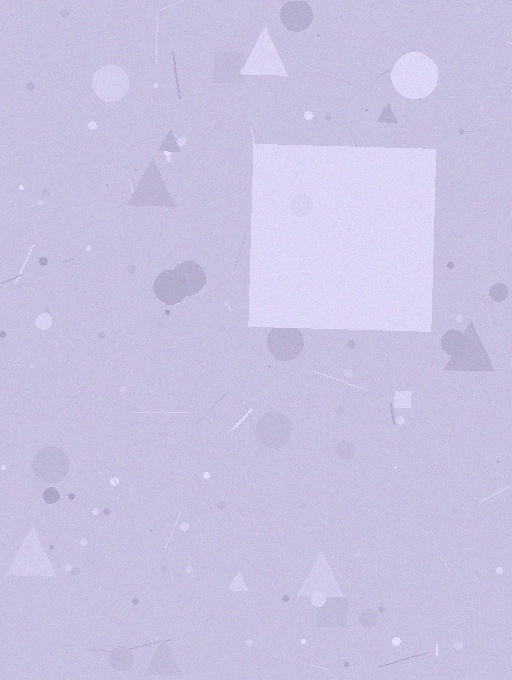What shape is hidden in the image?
A square is hidden in the image.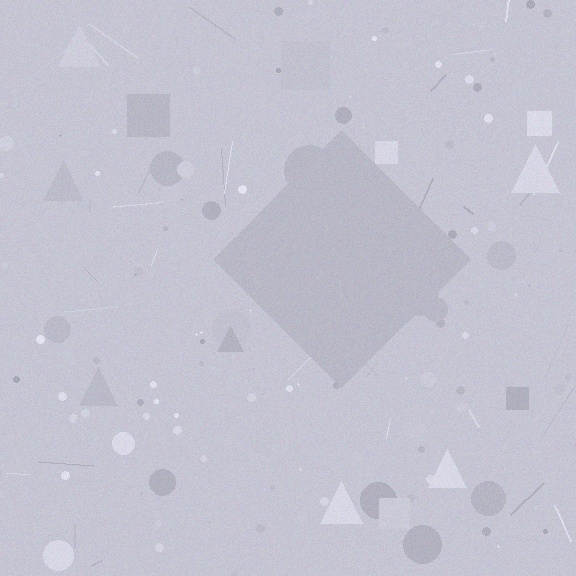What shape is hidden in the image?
A diamond is hidden in the image.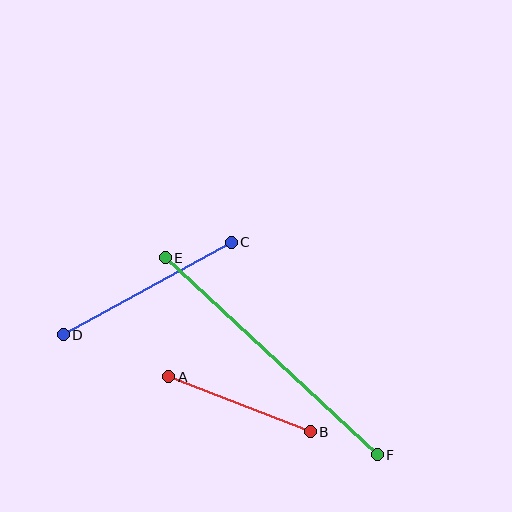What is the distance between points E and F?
The distance is approximately 289 pixels.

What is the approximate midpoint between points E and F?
The midpoint is at approximately (271, 356) pixels.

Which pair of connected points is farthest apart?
Points E and F are farthest apart.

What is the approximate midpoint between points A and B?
The midpoint is at approximately (239, 404) pixels.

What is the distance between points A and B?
The distance is approximately 152 pixels.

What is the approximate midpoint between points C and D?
The midpoint is at approximately (147, 289) pixels.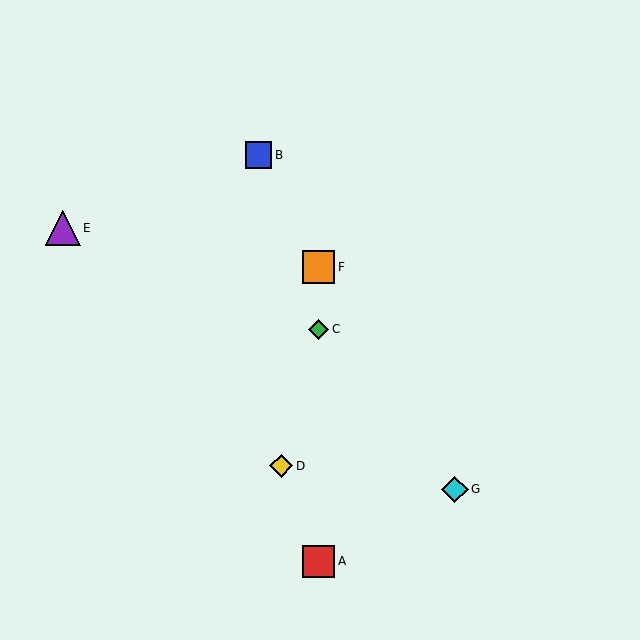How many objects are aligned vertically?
3 objects (A, C, F) are aligned vertically.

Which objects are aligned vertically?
Objects A, C, F are aligned vertically.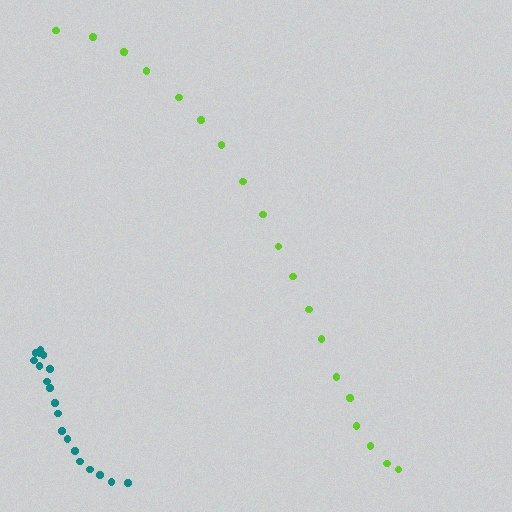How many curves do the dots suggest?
There are 2 distinct paths.